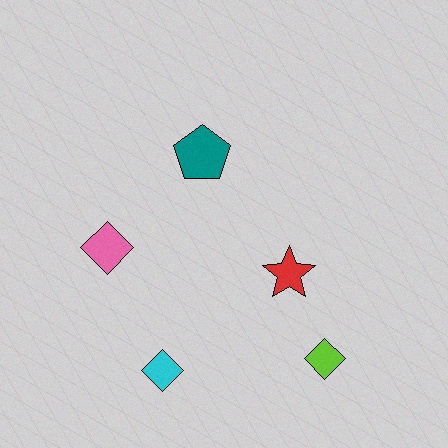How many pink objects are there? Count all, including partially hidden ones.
There is 1 pink object.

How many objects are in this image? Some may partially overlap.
There are 5 objects.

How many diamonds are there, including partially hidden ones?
There are 3 diamonds.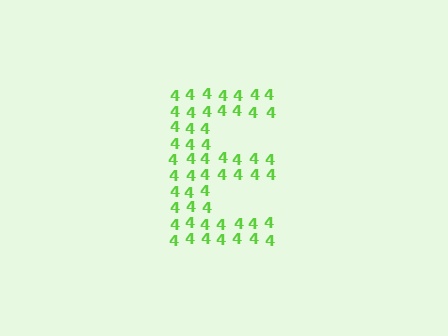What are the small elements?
The small elements are digit 4's.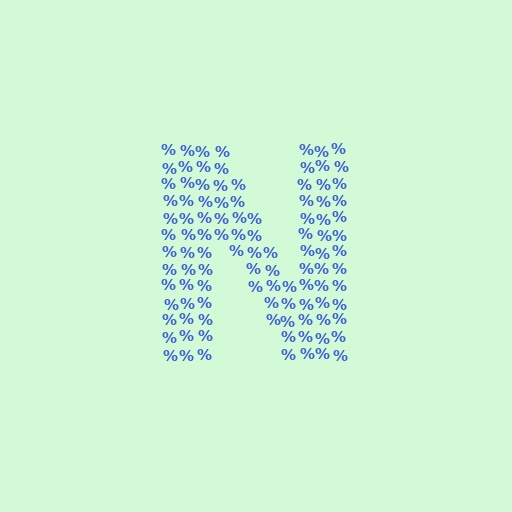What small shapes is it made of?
It is made of small percent signs.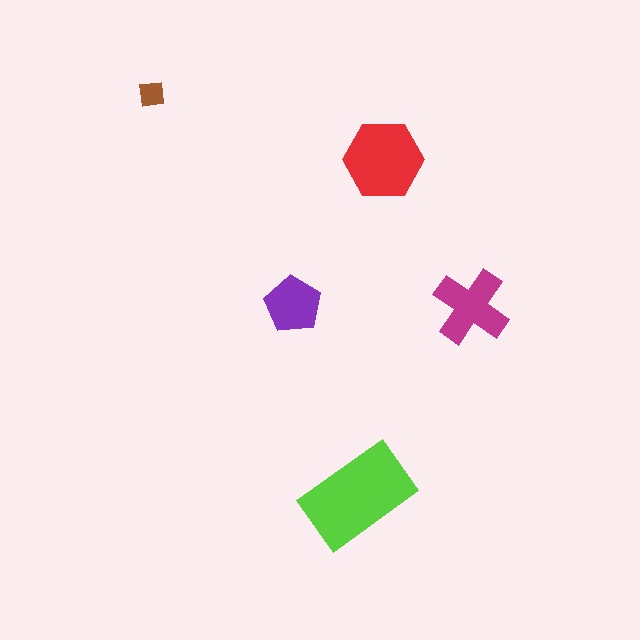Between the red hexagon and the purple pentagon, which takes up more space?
The red hexagon.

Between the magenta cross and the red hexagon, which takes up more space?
The red hexagon.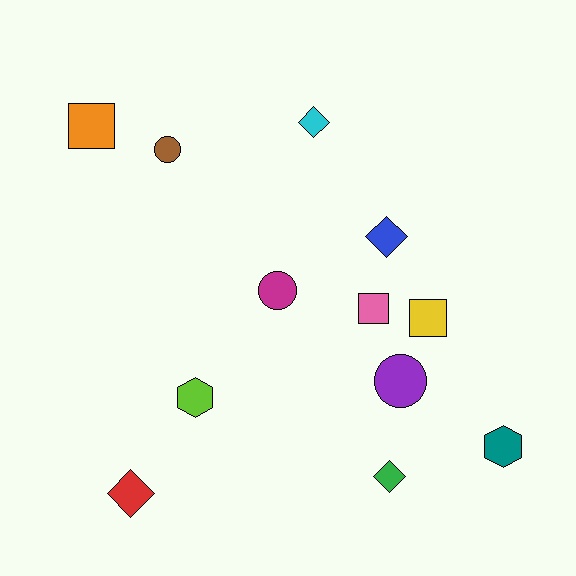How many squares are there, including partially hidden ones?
There are 3 squares.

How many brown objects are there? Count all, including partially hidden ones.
There is 1 brown object.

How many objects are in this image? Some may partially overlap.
There are 12 objects.